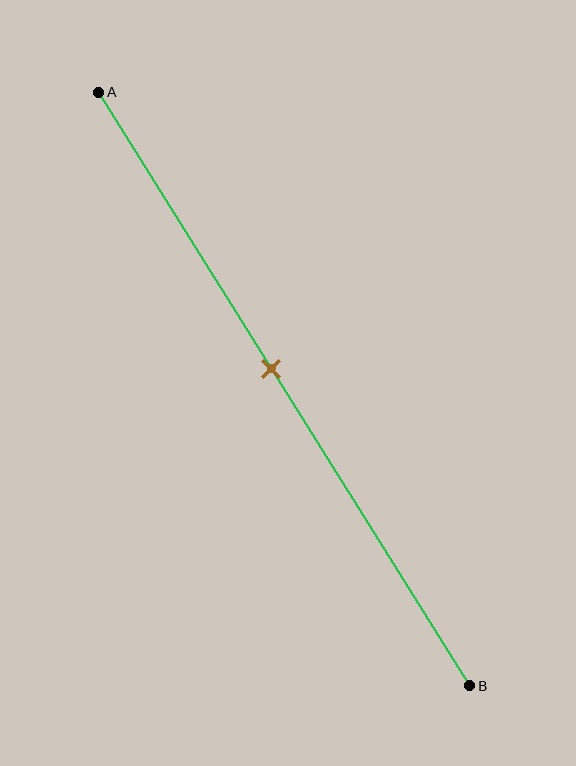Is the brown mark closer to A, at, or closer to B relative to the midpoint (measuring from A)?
The brown mark is closer to point A than the midpoint of segment AB.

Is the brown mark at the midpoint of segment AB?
No, the mark is at about 45% from A, not at the 50% midpoint.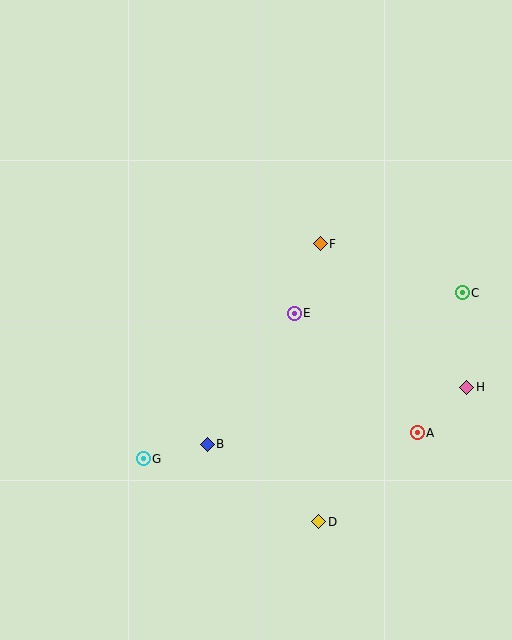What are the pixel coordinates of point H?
Point H is at (467, 387).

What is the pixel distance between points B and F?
The distance between B and F is 230 pixels.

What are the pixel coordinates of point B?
Point B is at (207, 444).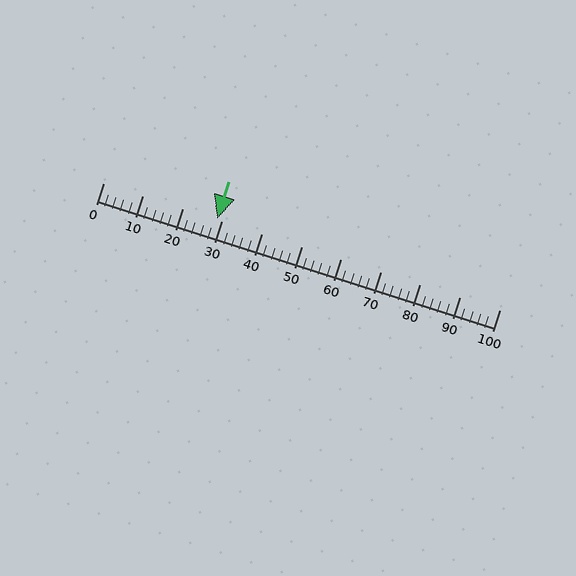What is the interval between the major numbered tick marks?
The major tick marks are spaced 10 units apart.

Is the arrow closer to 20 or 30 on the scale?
The arrow is closer to 30.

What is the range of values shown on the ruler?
The ruler shows values from 0 to 100.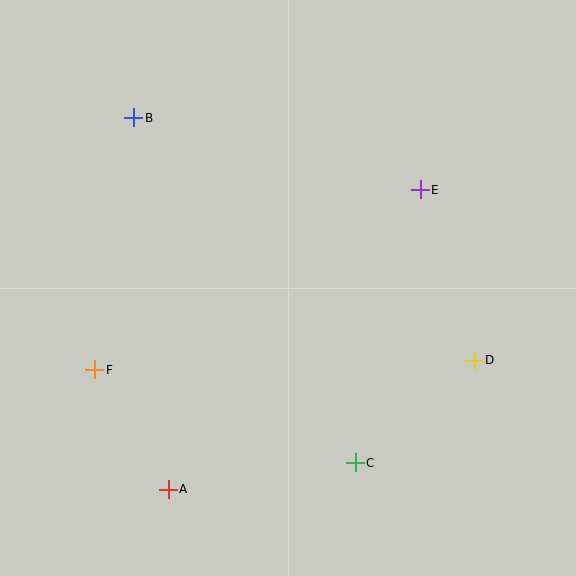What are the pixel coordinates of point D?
Point D is at (474, 360).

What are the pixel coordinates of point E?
Point E is at (420, 190).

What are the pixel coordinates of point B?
Point B is at (134, 118).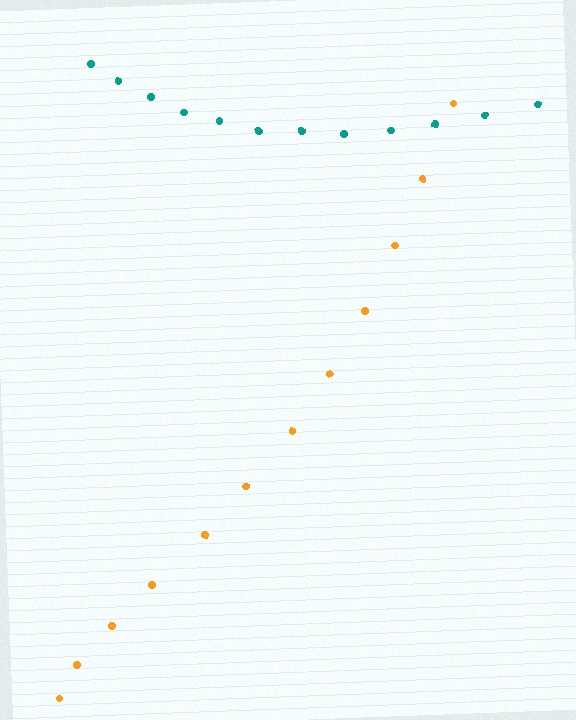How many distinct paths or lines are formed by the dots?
There are 2 distinct paths.